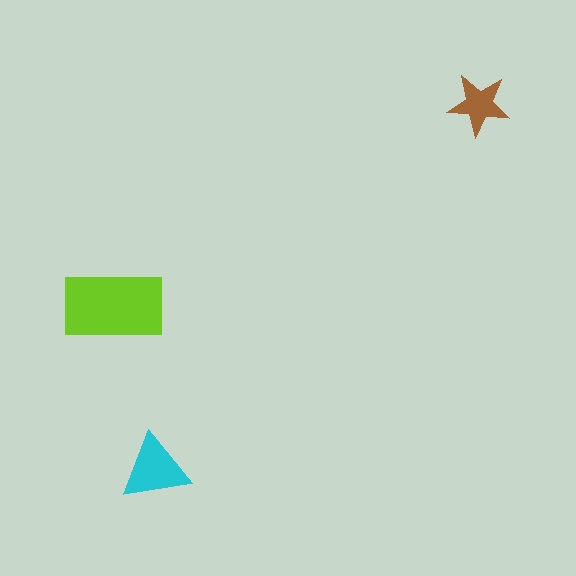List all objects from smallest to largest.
The brown star, the cyan triangle, the lime rectangle.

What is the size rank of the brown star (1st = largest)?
3rd.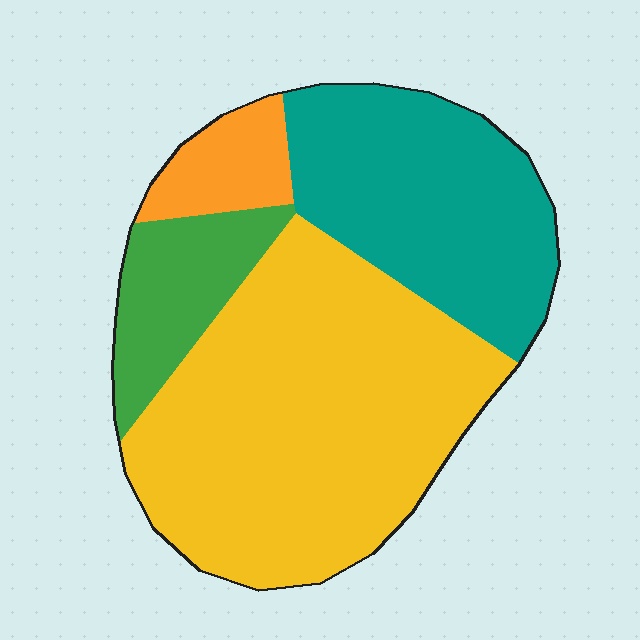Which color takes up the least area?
Orange, at roughly 5%.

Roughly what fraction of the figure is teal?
Teal covers 29% of the figure.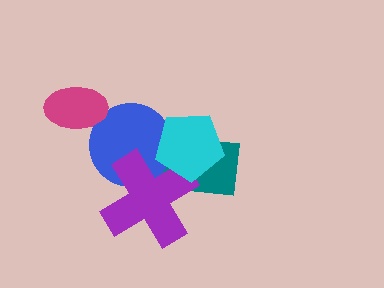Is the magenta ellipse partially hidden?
No, no other shape covers it.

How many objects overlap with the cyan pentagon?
3 objects overlap with the cyan pentagon.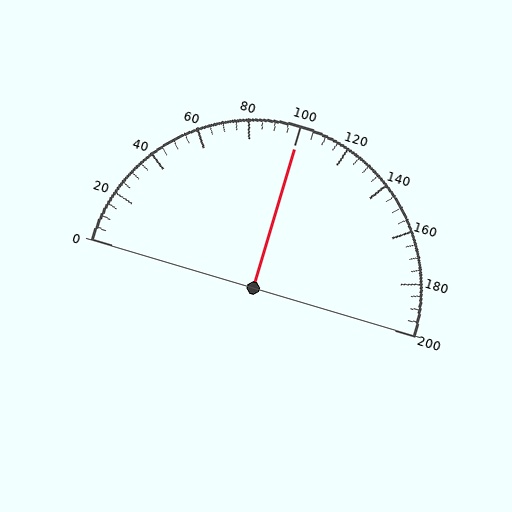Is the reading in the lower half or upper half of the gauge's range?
The reading is in the upper half of the range (0 to 200).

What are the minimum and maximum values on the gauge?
The gauge ranges from 0 to 200.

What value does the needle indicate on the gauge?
The needle indicates approximately 100.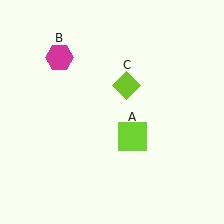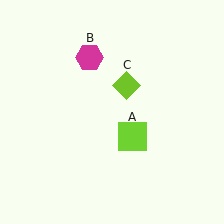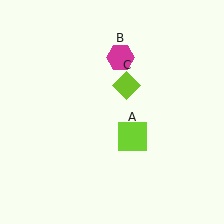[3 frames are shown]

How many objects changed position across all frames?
1 object changed position: magenta hexagon (object B).